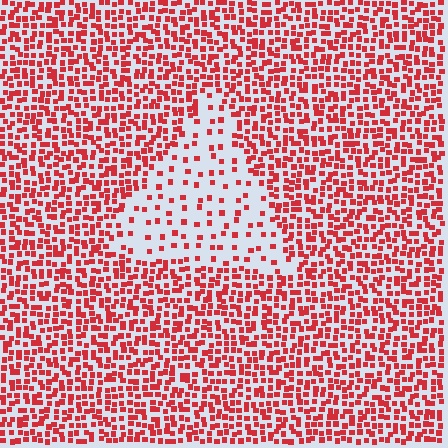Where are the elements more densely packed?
The elements are more densely packed outside the triangle boundary.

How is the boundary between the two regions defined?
The boundary is defined by a change in element density (approximately 3.0x ratio). All elements are the same color, size, and shape.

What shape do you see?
I see a triangle.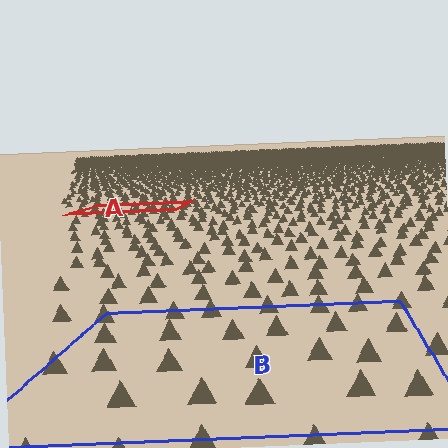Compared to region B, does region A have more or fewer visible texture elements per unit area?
Region A has more texture elements per unit area — they are packed more densely because it is farther away.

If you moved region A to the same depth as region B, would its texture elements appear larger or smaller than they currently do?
They would appear larger. At a closer depth, the same texture elements are projected at a bigger on-screen size.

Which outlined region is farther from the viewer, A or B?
Region A is farther from the viewer — the texture elements inside it appear smaller and more densely packed.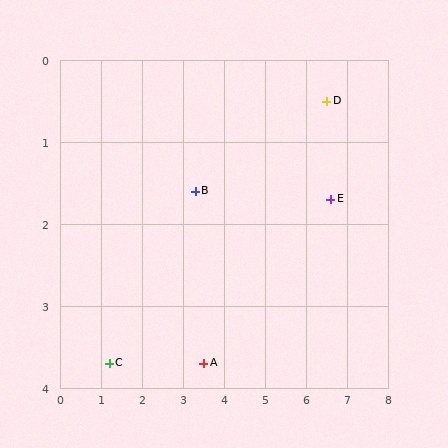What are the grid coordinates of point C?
Point C is at approximately (1.2, 3.7).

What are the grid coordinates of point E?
Point E is at approximately (6.6, 1.7).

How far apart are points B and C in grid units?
Points B and C are about 3.0 grid units apart.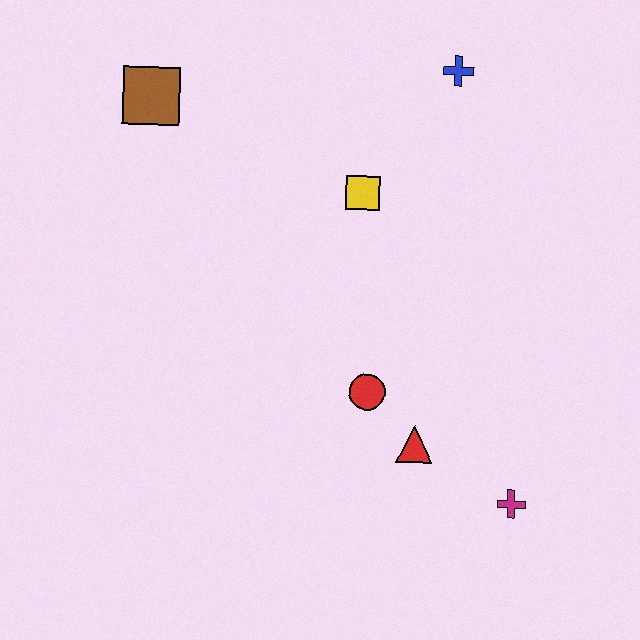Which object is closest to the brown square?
The yellow square is closest to the brown square.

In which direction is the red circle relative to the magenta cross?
The red circle is to the left of the magenta cross.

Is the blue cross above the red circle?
Yes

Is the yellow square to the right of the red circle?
No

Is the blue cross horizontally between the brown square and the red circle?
No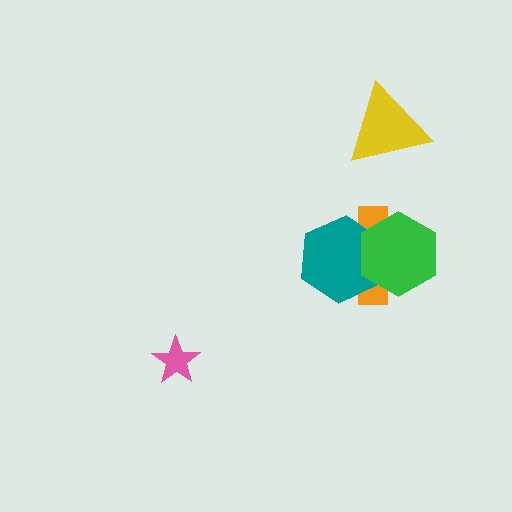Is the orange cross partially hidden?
Yes, it is partially covered by another shape.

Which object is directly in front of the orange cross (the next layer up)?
The teal hexagon is directly in front of the orange cross.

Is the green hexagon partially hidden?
No, no other shape covers it.